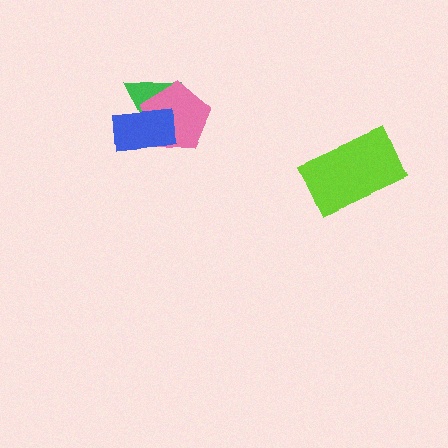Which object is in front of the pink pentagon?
The blue rectangle is in front of the pink pentagon.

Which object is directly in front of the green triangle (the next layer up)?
The pink pentagon is directly in front of the green triangle.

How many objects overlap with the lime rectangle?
0 objects overlap with the lime rectangle.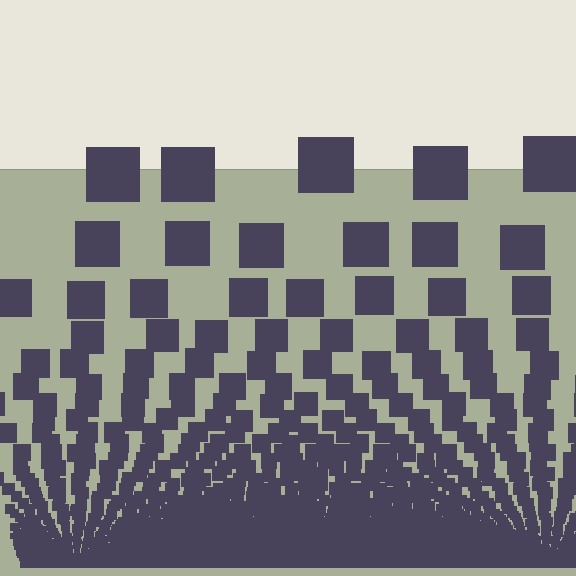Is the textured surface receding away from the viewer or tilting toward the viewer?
The surface appears to tilt toward the viewer. Texture elements get larger and sparser toward the top.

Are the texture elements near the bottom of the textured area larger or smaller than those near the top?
Smaller. The gradient is inverted — elements near the bottom are smaller and denser.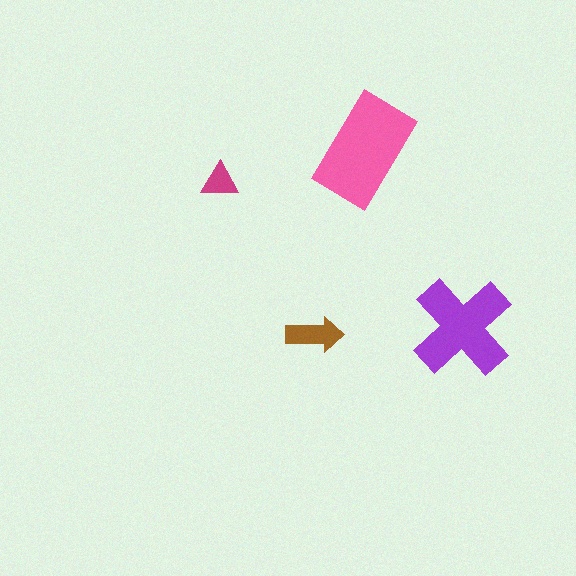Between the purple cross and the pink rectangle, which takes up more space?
The pink rectangle.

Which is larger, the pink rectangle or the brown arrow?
The pink rectangle.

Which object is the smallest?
The magenta triangle.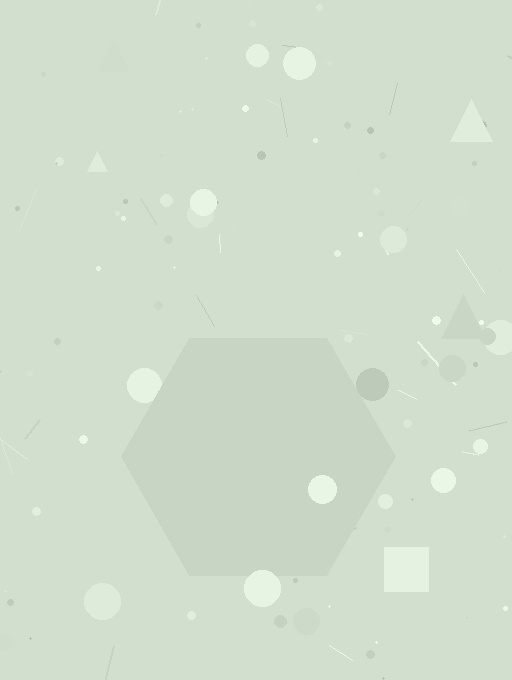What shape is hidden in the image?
A hexagon is hidden in the image.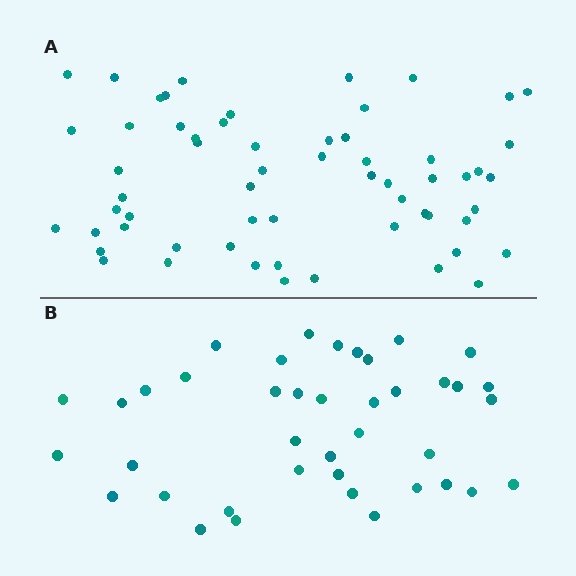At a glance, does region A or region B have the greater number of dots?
Region A (the top region) has more dots.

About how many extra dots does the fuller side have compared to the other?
Region A has approximately 20 more dots than region B.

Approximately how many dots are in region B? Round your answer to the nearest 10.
About 40 dots.